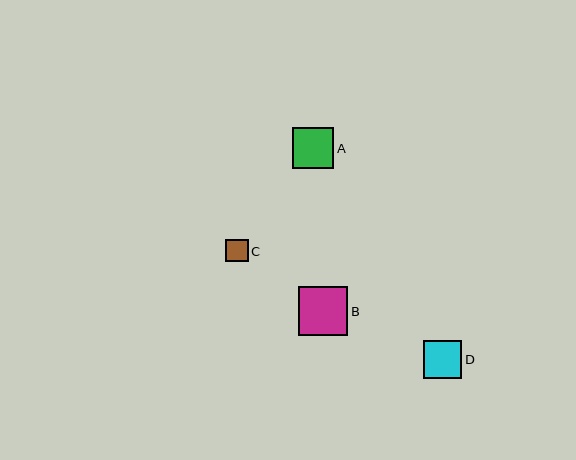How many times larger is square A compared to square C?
Square A is approximately 1.8 times the size of square C.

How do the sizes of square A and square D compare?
Square A and square D are approximately the same size.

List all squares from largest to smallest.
From largest to smallest: B, A, D, C.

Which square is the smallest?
Square C is the smallest with a size of approximately 22 pixels.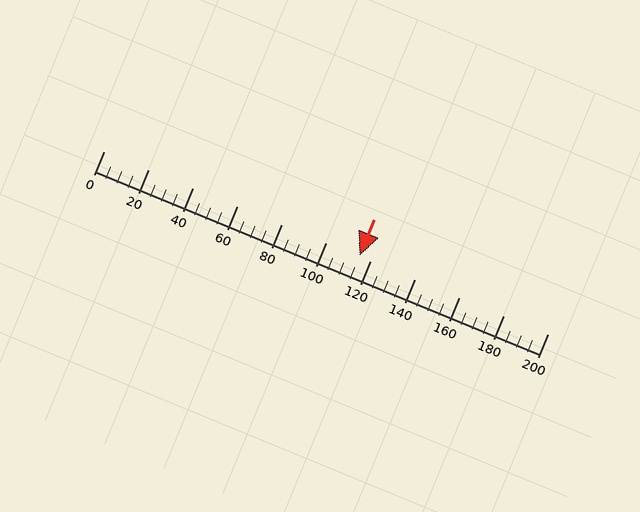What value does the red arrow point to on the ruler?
The red arrow points to approximately 115.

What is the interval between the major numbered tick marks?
The major tick marks are spaced 20 units apart.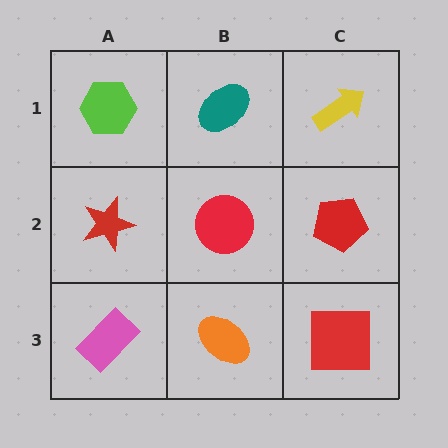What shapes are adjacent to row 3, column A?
A red star (row 2, column A), an orange ellipse (row 3, column B).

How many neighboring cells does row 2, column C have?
3.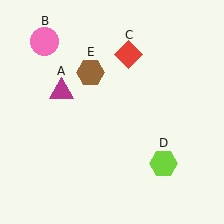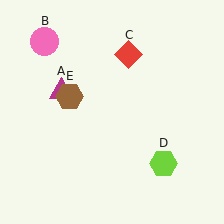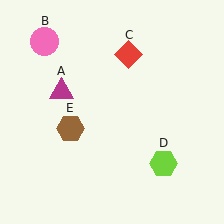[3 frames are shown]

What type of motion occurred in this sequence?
The brown hexagon (object E) rotated counterclockwise around the center of the scene.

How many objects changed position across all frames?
1 object changed position: brown hexagon (object E).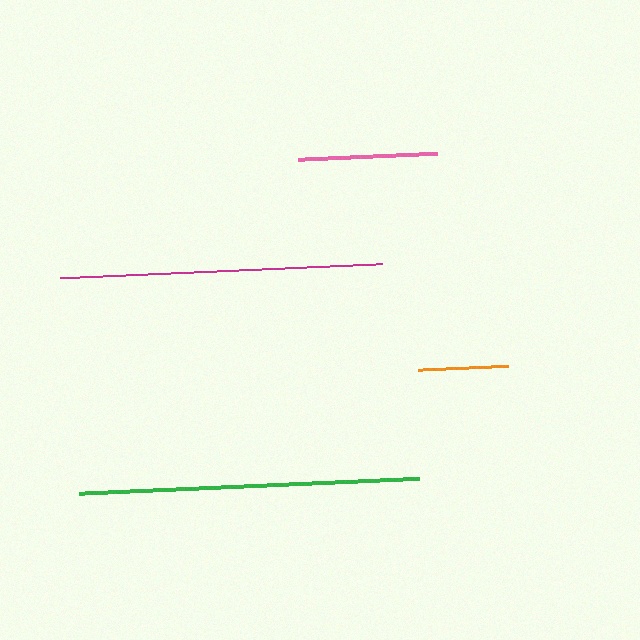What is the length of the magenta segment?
The magenta segment is approximately 321 pixels long.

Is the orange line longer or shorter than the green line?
The green line is longer than the orange line.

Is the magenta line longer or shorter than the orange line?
The magenta line is longer than the orange line.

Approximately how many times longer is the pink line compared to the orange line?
The pink line is approximately 1.5 times the length of the orange line.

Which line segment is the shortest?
The orange line is the shortest at approximately 90 pixels.